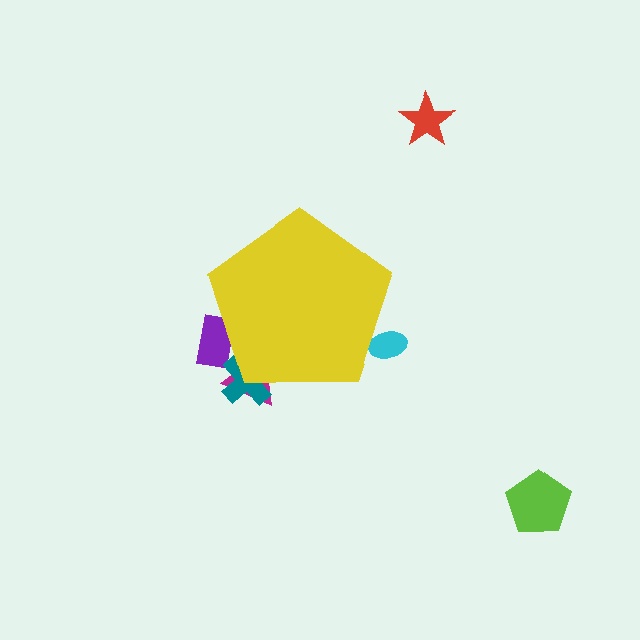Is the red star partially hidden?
No, the red star is fully visible.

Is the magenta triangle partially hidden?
Yes, the magenta triangle is partially hidden behind the yellow pentagon.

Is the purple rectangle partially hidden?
Yes, the purple rectangle is partially hidden behind the yellow pentagon.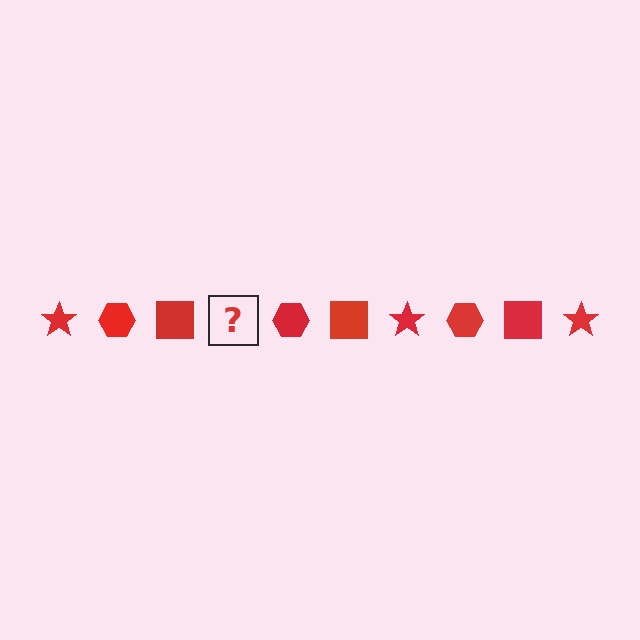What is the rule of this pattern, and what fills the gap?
The rule is that the pattern cycles through star, hexagon, square shapes in red. The gap should be filled with a red star.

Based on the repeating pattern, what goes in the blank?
The blank should be a red star.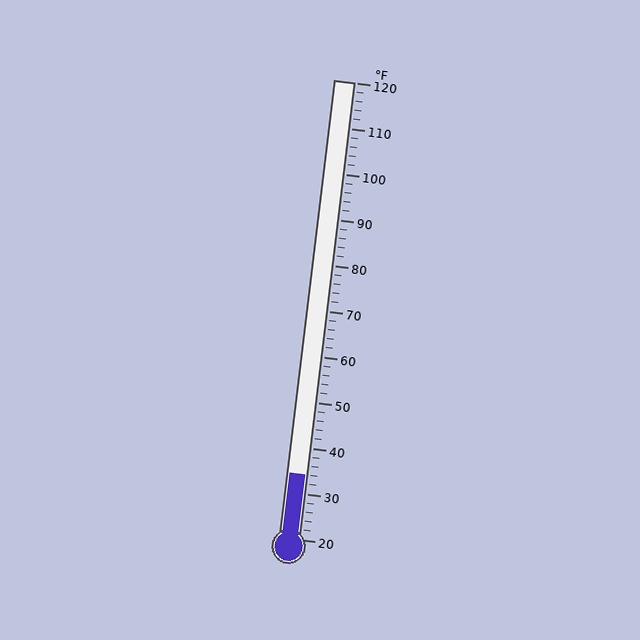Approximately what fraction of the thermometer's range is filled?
The thermometer is filled to approximately 15% of its range.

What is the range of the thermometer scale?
The thermometer scale ranges from 20°F to 120°F.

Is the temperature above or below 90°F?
The temperature is below 90°F.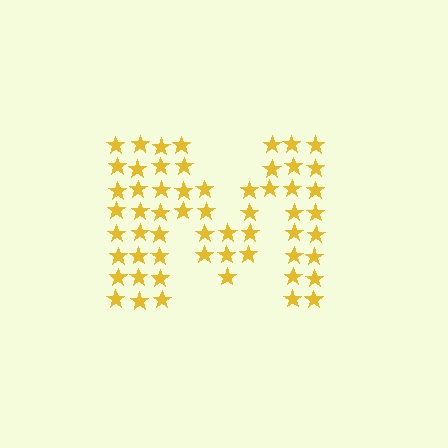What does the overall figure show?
The overall figure shows the letter M.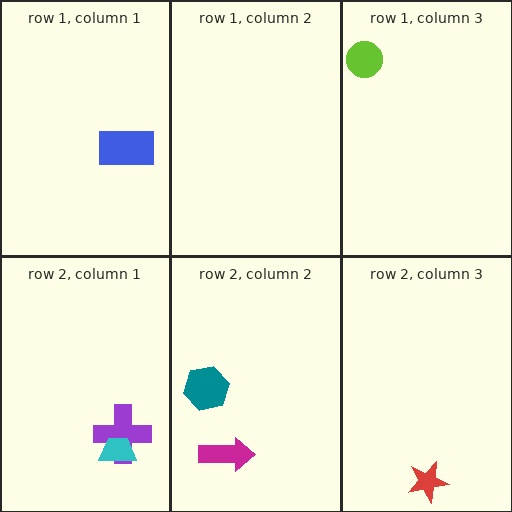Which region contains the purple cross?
The row 2, column 1 region.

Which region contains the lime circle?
The row 1, column 3 region.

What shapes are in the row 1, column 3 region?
The lime circle.